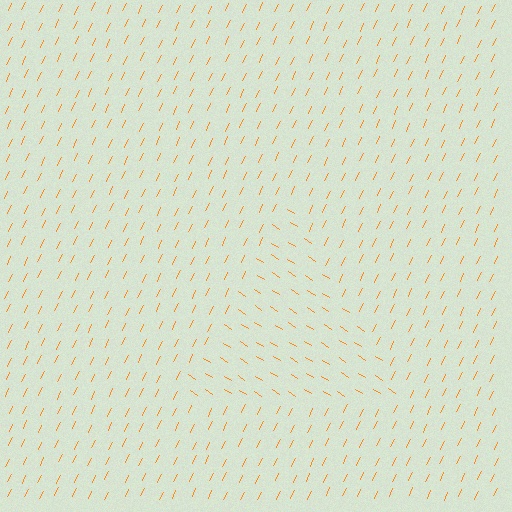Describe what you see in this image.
The image is filled with small orange line segments. A triangle region in the image has lines oriented differently from the surrounding lines, creating a visible texture boundary.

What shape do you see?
I see a triangle.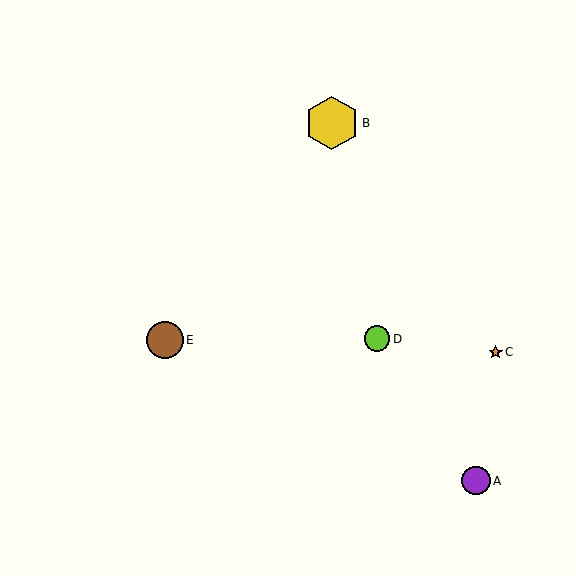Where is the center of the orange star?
The center of the orange star is at (496, 352).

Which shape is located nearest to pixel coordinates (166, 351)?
The brown circle (labeled E) at (165, 340) is nearest to that location.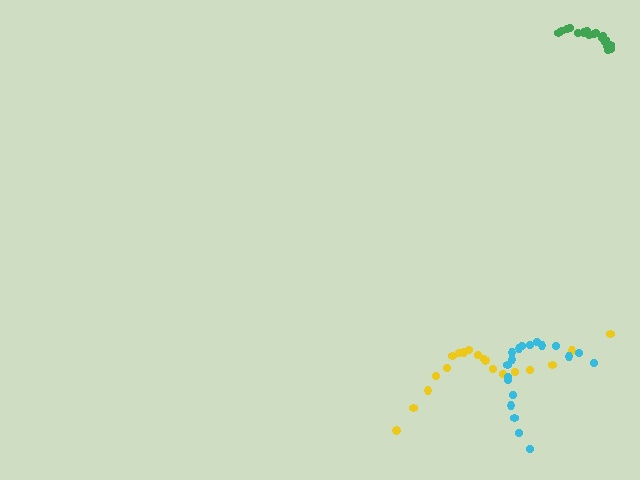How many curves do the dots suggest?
There are 3 distinct paths.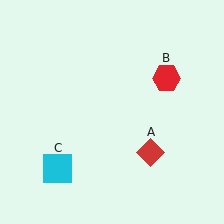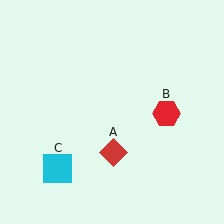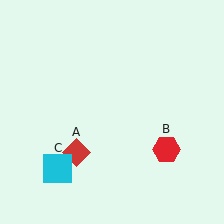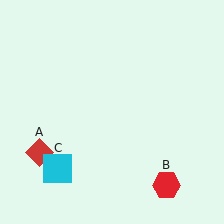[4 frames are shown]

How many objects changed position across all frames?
2 objects changed position: red diamond (object A), red hexagon (object B).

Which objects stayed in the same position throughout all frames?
Cyan square (object C) remained stationary.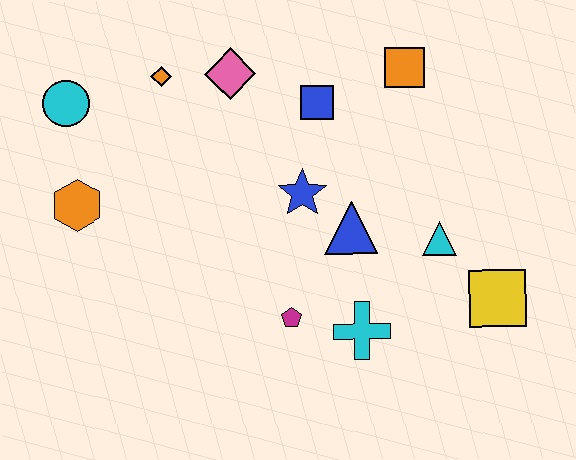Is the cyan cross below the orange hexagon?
Yes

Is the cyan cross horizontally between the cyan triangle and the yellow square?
No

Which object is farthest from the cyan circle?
The yellow square is farthest from the cyan circle.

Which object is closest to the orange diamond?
The pink diamond is closest to the orange diamond.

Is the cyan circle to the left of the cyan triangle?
Yes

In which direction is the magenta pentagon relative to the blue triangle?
The magenta pentagon is below the blue triangle.